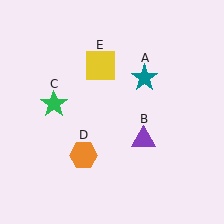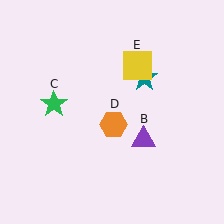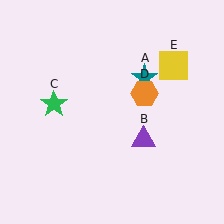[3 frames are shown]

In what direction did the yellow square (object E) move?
The yellow square (object E) moved right.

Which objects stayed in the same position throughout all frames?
Teal star (object A) and purple triangle (object B) and green star (object C) remained stationary.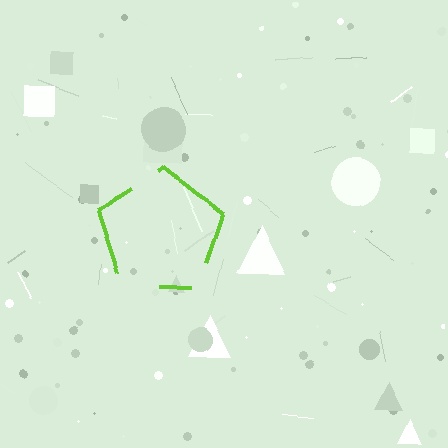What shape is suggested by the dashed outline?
The dashed outline suggests a pentagon.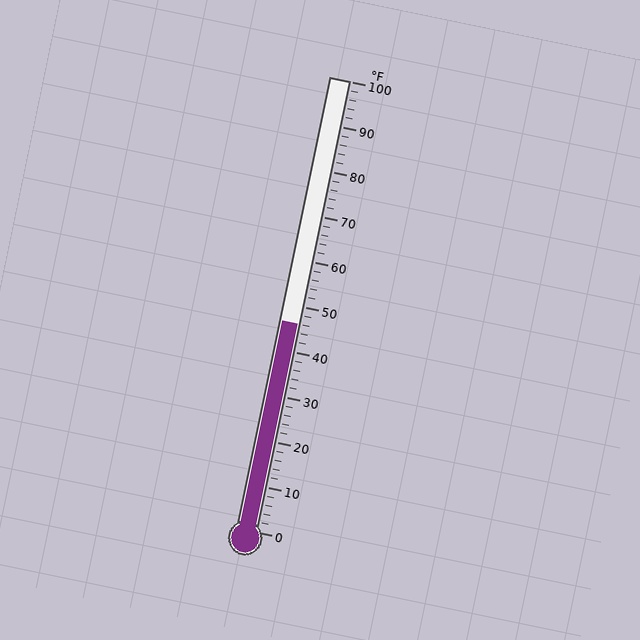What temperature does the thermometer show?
The thermometer shows approximately 46°F.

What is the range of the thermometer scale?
The thermometer scale ranges from 0°F to 100°F.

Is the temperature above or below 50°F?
The temperature is below 50°F.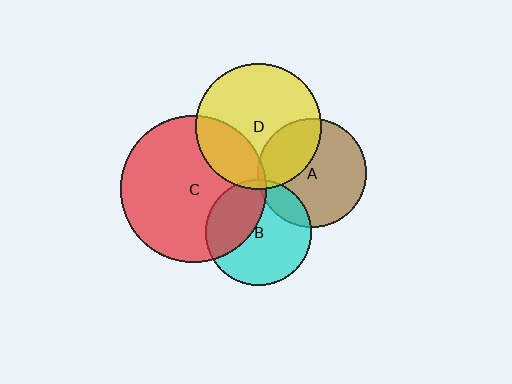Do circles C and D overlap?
Yes.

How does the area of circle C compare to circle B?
Approximately 1.9 times.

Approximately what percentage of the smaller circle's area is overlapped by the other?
Approximately 25%.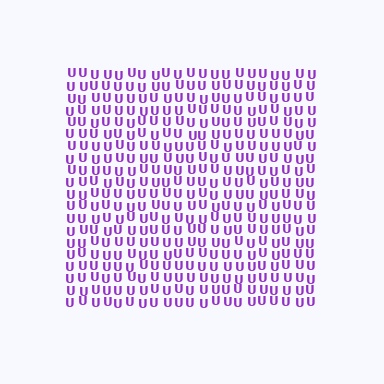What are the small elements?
The small elements are letter U's.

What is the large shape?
The large shape is a square.